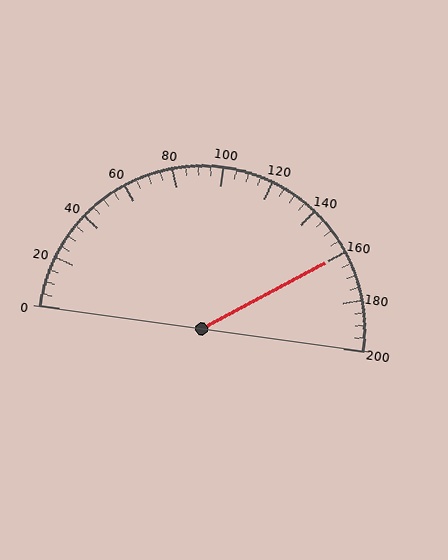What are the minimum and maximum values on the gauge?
The gauge ranges from 0 to 200.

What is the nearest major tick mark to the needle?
The nearest major tick mark is 160.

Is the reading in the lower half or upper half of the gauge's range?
The reading is in the upper half of the range (0 to 200).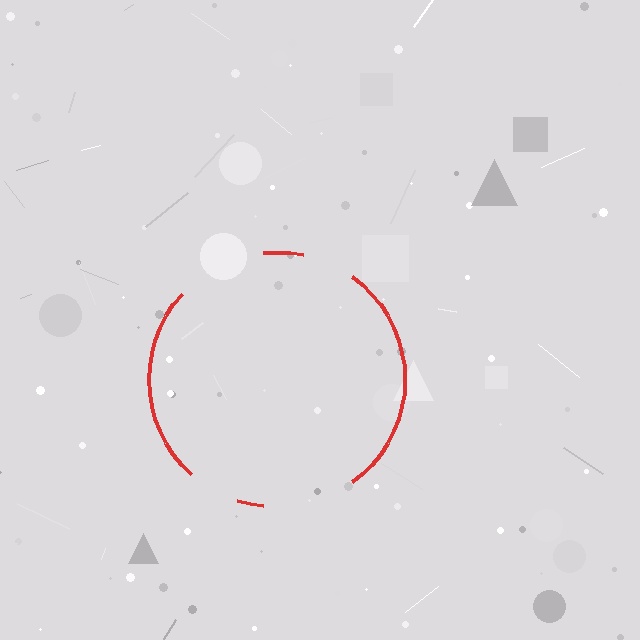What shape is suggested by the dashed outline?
The dashed outline suggests a circle.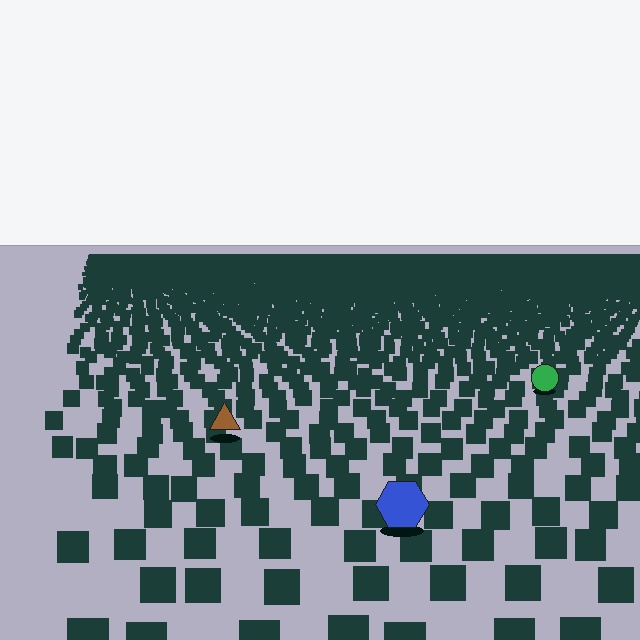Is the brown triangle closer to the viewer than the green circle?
Yes. The brown triangle is closer — you can tell from the texture gradient: the ground texture is coarser near it.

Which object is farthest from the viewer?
The green circle is farthest from the viewer. It appears smaller and the ground texture around it is denser.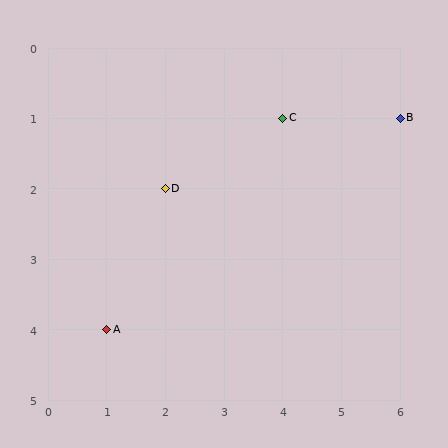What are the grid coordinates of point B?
Point B is at grid coordinates (6, 1).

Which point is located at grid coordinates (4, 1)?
Point C is at (4, 1).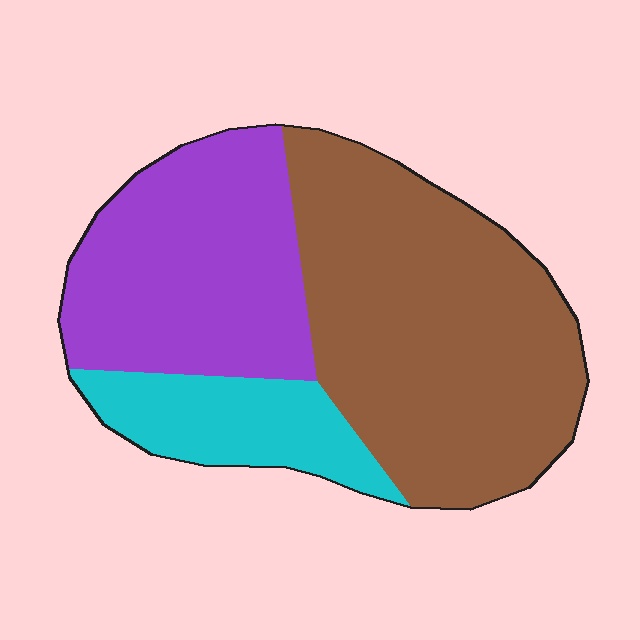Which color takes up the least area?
Cyan, at roughly 15%.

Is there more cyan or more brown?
Brown.